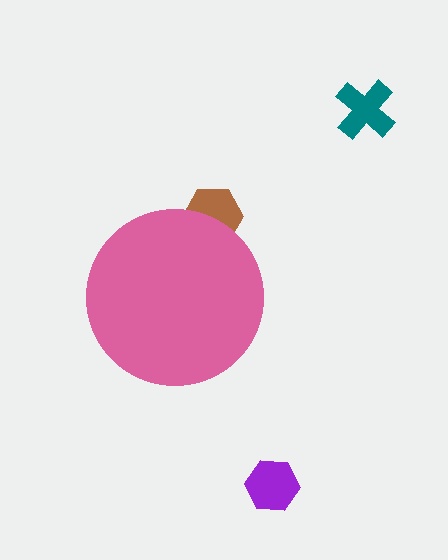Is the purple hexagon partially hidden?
No, the purple hexagon is fully visible.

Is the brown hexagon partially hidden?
Yes, the brown hexagon is partially hidden behind the pink circle.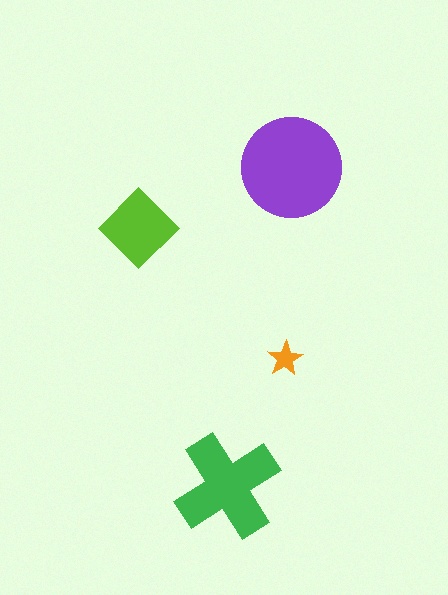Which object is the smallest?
The orange star.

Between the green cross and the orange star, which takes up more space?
The green cross.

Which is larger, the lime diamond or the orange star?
The lime diamond.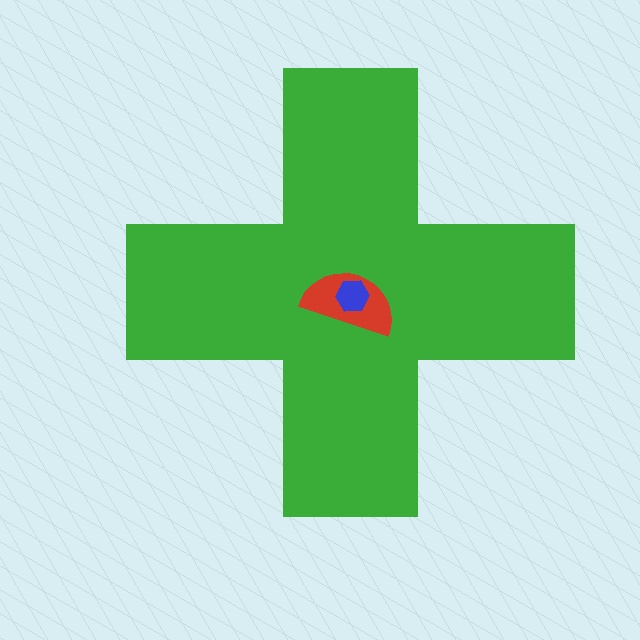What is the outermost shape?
The green cross.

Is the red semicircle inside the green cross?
Yes.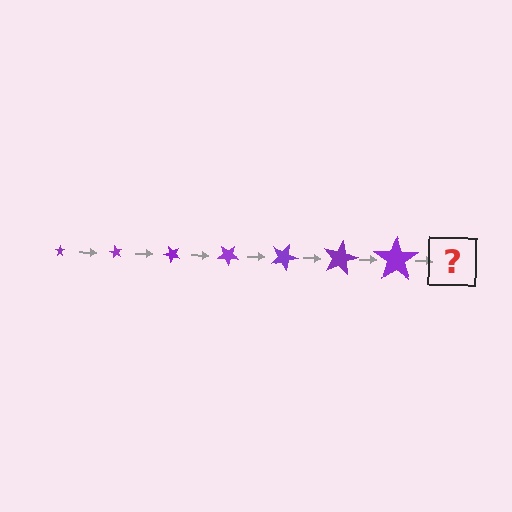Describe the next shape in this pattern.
It should be a star, larger than the previous one and rotated 420 degrees from the start.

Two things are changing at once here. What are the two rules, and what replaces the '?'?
The two rules are that the star grows larger each step and it rotates 60 degrees each step. The '?' should be a star, larger than the previous one and rotated 420 degrees from the start.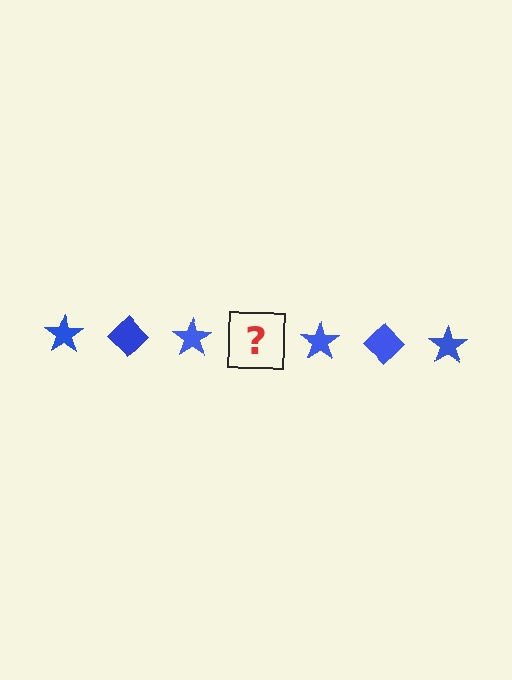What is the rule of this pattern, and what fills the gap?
The rule is that the pattern cycles through star, diamond shapes in blue. The gap should be filled with a blue diamond.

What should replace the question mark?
The question mark should be replaced with a blue diamond.